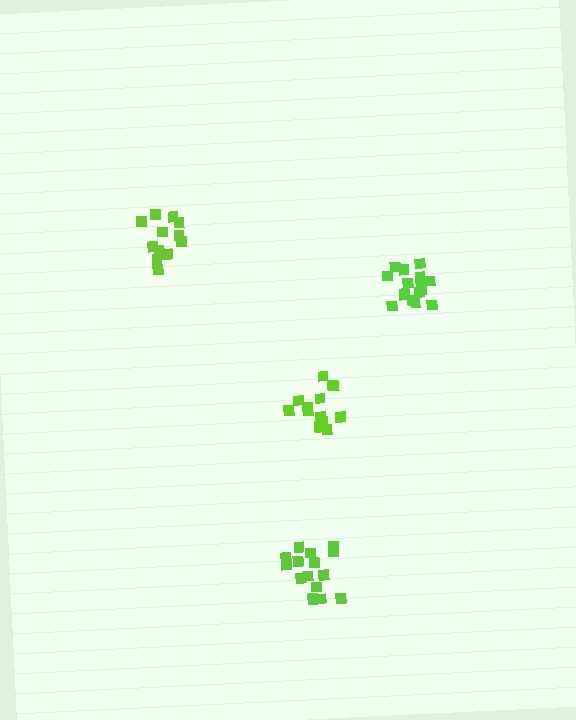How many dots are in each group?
Group 1: 16 dots, Group 2: 13 dots, Group 3: 13 dots, Group 4: 16 dots (58 total).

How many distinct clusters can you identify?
There are 4 distinct clusters.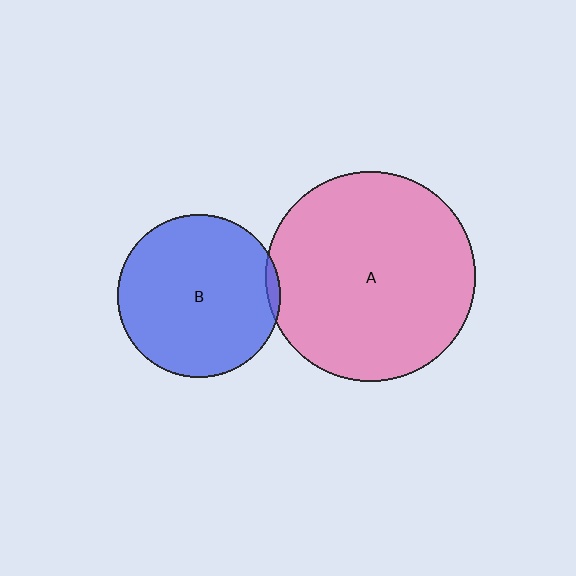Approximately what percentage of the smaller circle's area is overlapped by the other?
Approximately 5%.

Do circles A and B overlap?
Yes.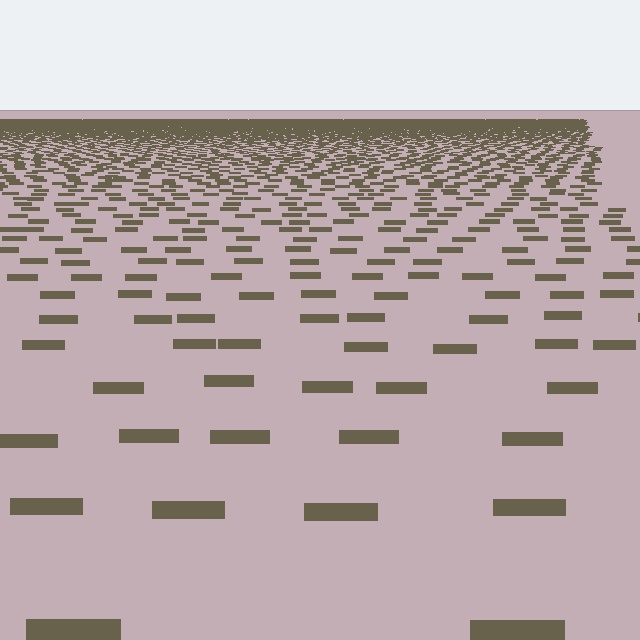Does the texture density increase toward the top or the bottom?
Density increases toward the top.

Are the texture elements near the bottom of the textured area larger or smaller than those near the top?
Larger. Near the bottom, elements are closer to the viewer and appear at a bigger on-screen size.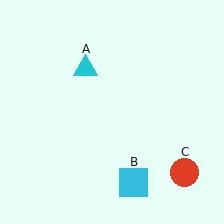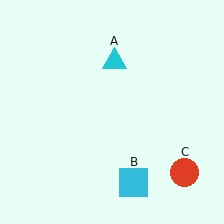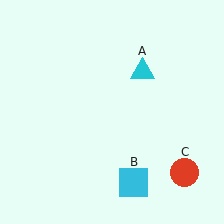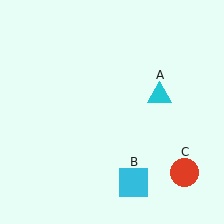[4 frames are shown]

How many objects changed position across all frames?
1 object changed position: cyan triangle (object A).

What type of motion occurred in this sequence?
The cyan triangle (object A) rotated clockwise around the center of the scene.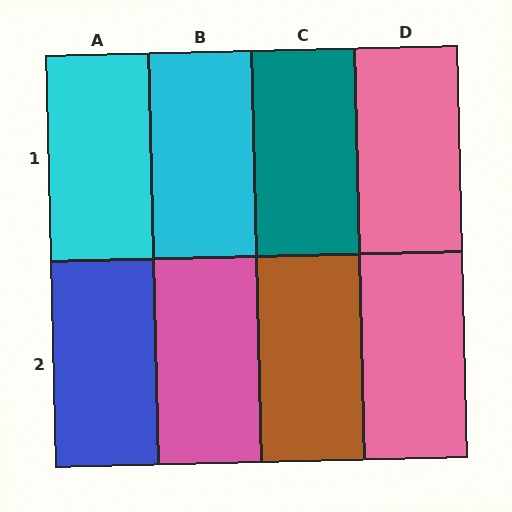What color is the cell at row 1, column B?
Cyan.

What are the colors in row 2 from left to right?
Blue, pink, brown, pink.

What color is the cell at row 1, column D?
Pink.